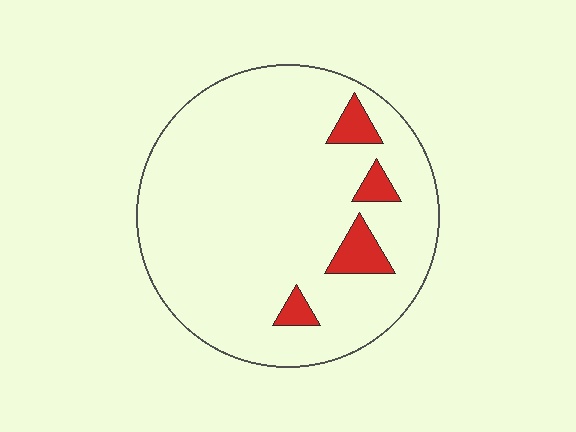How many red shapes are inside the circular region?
4.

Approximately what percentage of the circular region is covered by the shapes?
Approximately 10%.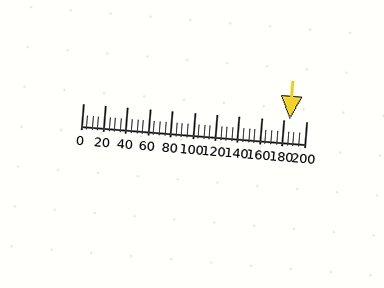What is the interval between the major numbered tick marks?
The major tick marks are spaced 20 units apart.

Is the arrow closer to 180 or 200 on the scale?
The arrow is closer to 180.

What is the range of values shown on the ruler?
The ruler shows values from 0 to 200.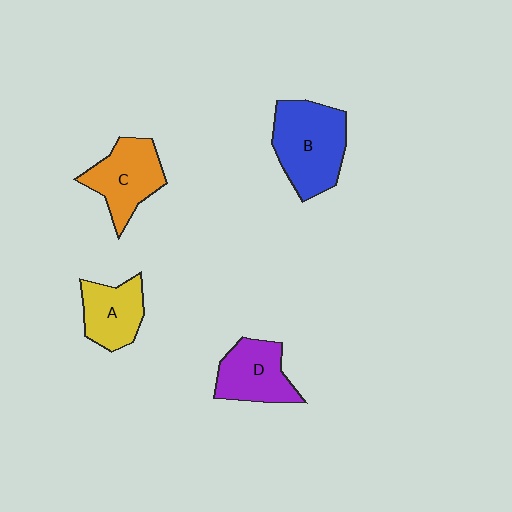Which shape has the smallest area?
Shape A (yellow).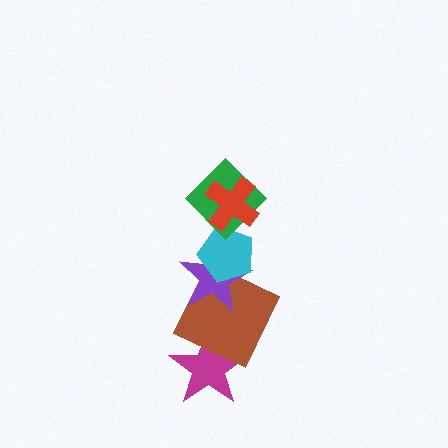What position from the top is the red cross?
The red cross is 1st from the top.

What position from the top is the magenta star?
The magenta star is 6th from the top.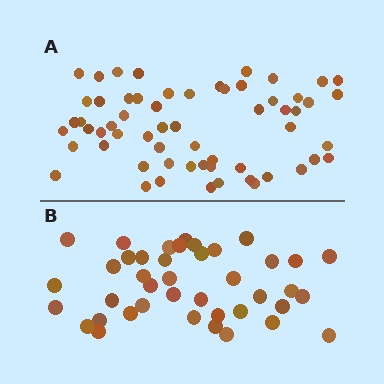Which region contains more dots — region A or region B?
Region A (the top region) has more dots.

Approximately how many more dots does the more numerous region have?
Region A has approximately 20 more dots than region B.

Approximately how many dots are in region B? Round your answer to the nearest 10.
About 40 dots. (The exact count is 41, which rounds to 40.)